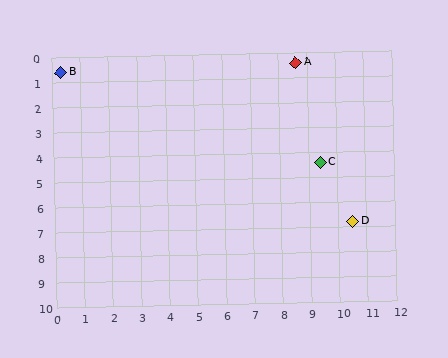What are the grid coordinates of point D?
Point D is at approximately (10.5, 6.8).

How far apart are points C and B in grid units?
Points C and B are about 9.9 grid units apart.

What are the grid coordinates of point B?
Point B is at approximately (0.3, 0.6).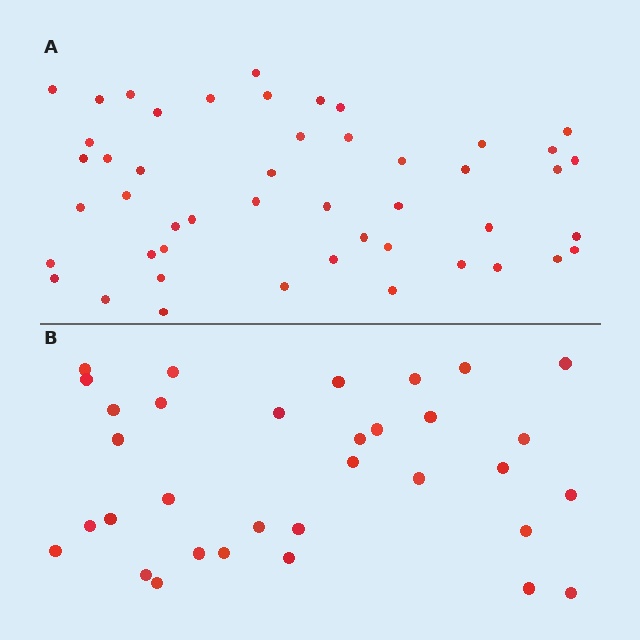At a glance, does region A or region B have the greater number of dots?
Region A (the top region) has more dots.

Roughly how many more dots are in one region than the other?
Region A has approximately 15 more dots than region B.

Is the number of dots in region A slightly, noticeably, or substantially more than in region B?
Region A has substantially more. The ratio is roughly 1.5 to 1.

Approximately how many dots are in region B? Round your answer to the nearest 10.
About 30 dots. (The exact count is 33, which rounds to 30.)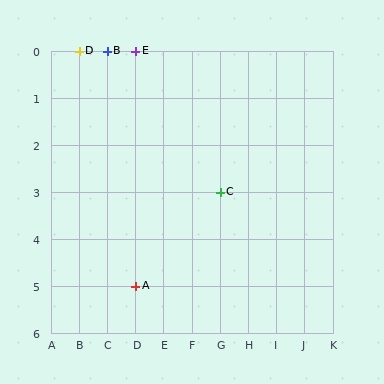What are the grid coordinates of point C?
Point C is at grid coordinates (G, 3).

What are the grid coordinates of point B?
Point B is at grid coordinates (C, 0).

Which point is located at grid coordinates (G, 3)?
Point C is at (G, 3).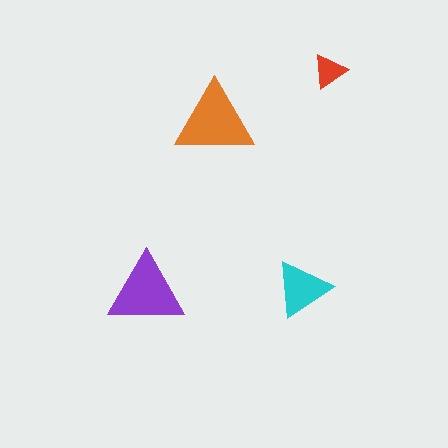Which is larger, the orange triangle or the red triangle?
The orange one.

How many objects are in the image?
There are 4 objects in the image.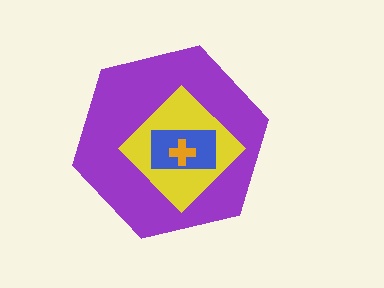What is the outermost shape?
The purple hexagon.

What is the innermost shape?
The orange cross.